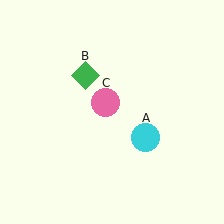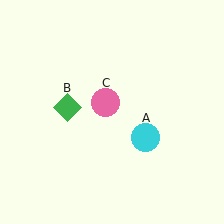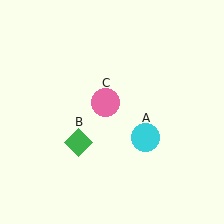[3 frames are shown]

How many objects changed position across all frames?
1 object changed position: green diamond (object B).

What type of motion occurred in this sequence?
The green diamond (object B) rotated counterclockwise around the center of the scene.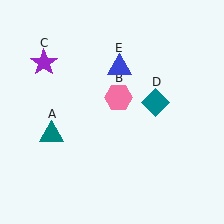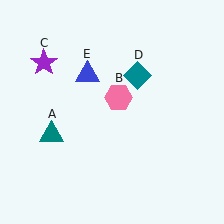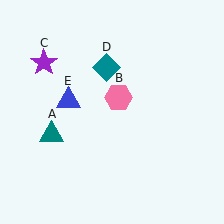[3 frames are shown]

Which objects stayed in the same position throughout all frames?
Teal triangle (object A) and pink hexagon (object B) and purple star (object C) remained stationary.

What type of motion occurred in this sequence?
The teal diamond (object D), blue triangle (object E) rotated counterclockwise around the center of the scene.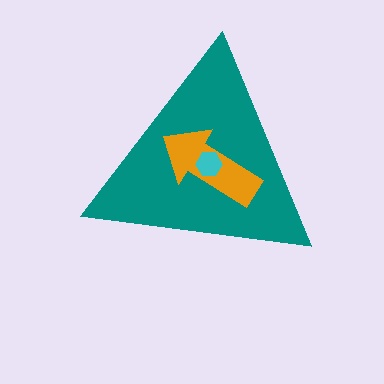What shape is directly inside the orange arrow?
The cyan hexagon.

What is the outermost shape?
The teal triangle.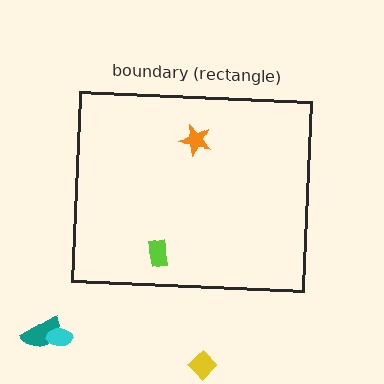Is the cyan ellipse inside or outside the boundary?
Outside.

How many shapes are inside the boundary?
2 inside, 3 outside.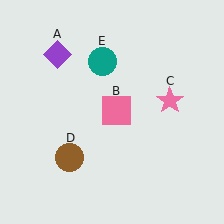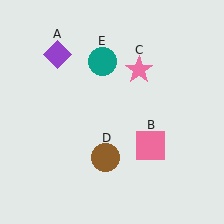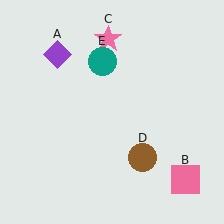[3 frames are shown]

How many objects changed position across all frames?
3 objects changed position: pink square (object B), pink star (object C), brown circle (object D).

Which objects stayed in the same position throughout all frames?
Purple diamond (object A) and teal circle (object E) remained stationary.